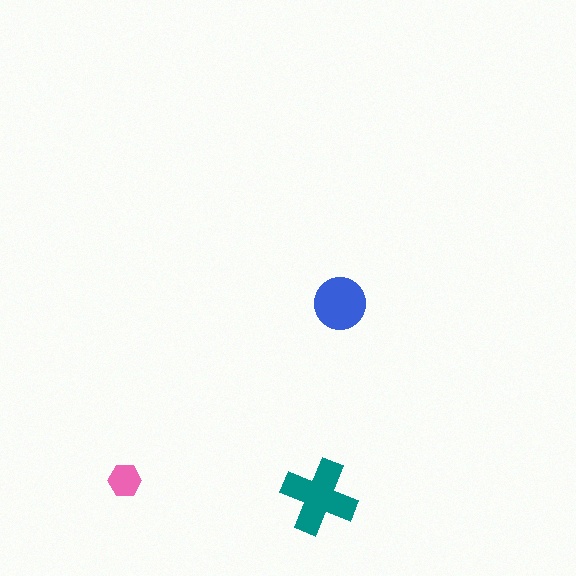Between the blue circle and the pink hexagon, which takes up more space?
The blue circle.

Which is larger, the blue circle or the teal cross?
The teal cross.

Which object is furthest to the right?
The blue circle is rightmost.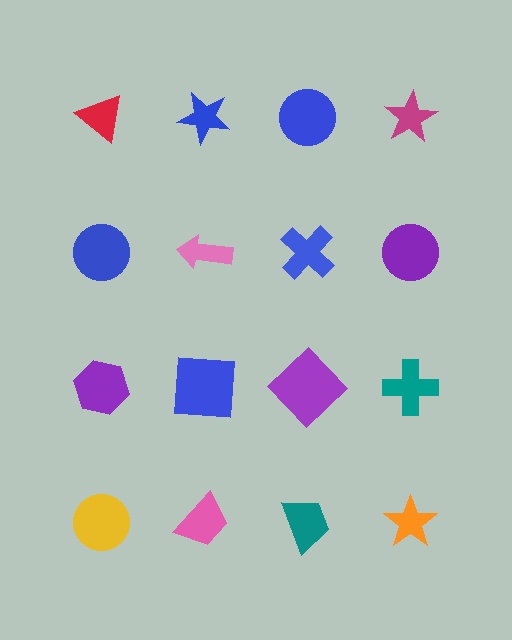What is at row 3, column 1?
A purple hexagon.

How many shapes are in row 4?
4 shapes.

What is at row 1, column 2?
A blue star.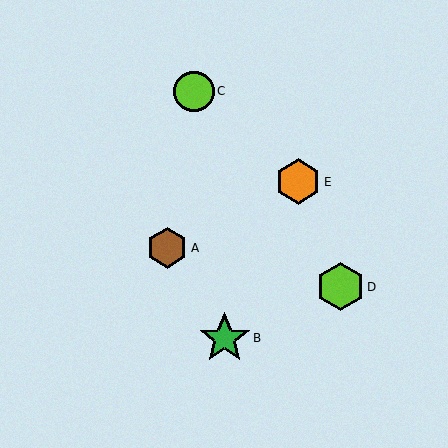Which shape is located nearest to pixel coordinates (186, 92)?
The lime circle (labeled C) at (194, 91) is nearest to that location.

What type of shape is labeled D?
Shape D is a lime hexagon.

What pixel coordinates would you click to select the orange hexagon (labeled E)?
Click at (298, 182) to select the orange hexagon E.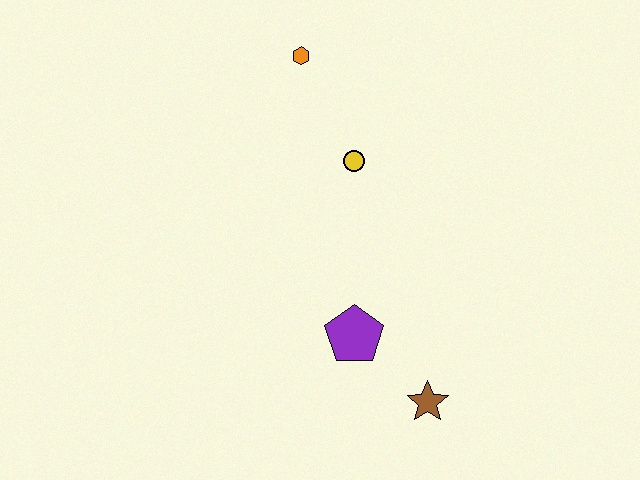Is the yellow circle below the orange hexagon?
Yes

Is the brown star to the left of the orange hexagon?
No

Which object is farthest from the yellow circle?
The brown star is farthest from the yellow circle.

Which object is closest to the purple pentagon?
The brown star is closest to the purple pentagon.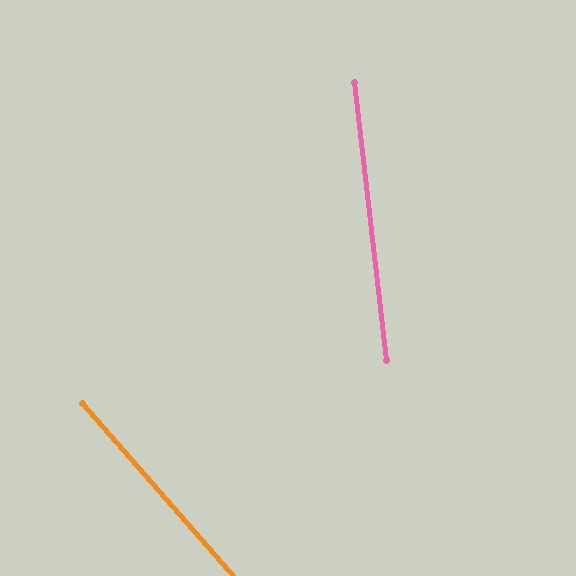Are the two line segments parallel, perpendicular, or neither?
Neither parallel nor perpendicular — they differ by about 35°.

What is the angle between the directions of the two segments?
Approximately 35 degrees.